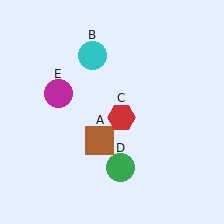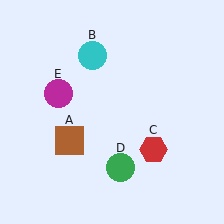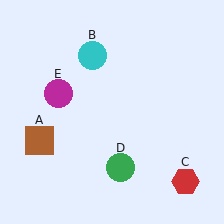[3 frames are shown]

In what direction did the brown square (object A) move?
The brown square (object A) moved left.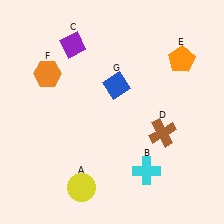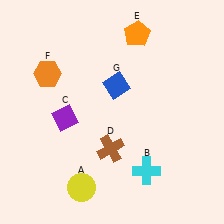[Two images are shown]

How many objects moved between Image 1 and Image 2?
3 objects moved between the two images.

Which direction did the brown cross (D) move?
The brown cross (D) moved left.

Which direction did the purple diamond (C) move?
The purple diamond (C) moved down.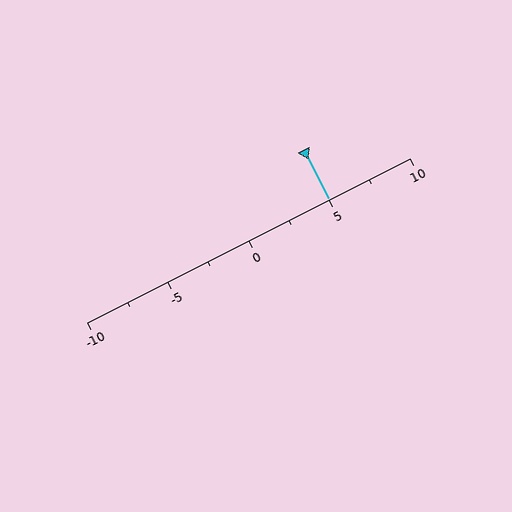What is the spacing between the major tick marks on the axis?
The major ticks are spaced 5 apart.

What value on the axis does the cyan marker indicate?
The marker indicates approximately 5.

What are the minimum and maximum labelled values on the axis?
The axis runs from -10 to 10.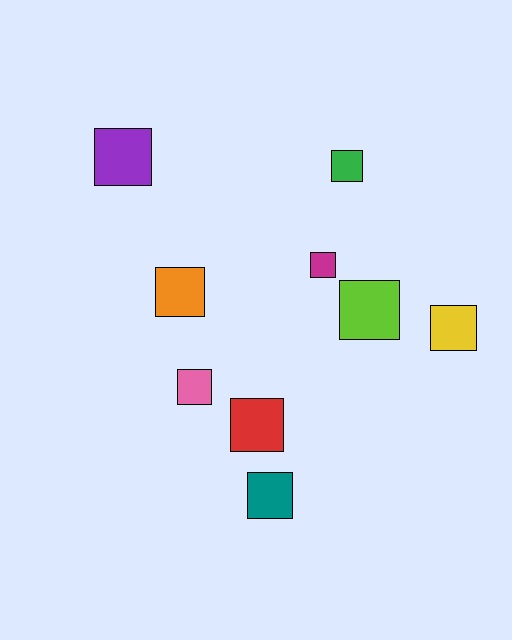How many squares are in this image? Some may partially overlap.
There are 9 squares.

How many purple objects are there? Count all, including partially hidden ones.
There is 1 purple object.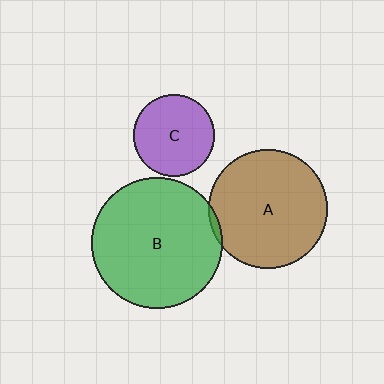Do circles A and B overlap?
Yes.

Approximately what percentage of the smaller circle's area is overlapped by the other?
Approximately 5%.